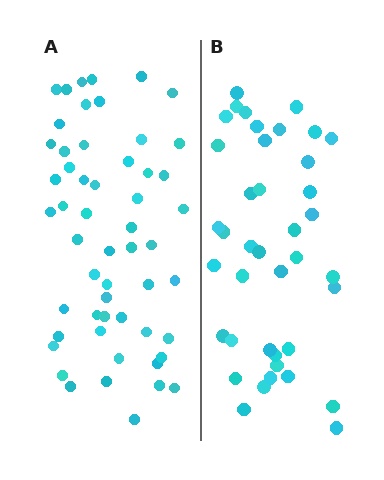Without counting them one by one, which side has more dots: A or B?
Region A (the left region) has more dots.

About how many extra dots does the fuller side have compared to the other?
Region A has approximately 15 more dots than region B.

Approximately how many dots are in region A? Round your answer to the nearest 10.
About 50 dots. (The exact count is 54, which rounds to 50.)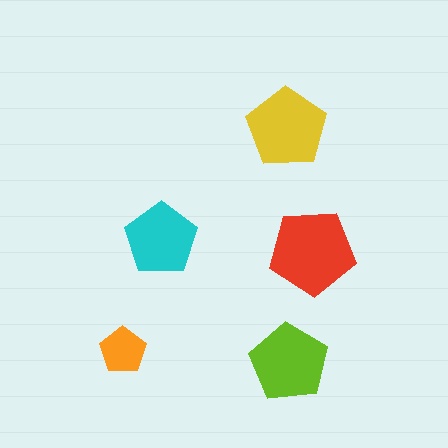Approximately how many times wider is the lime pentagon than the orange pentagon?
About 1.5 times wider.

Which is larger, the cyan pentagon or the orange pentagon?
The cyan one.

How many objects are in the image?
There are 5 objects in the image.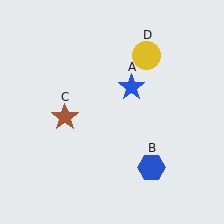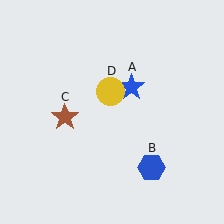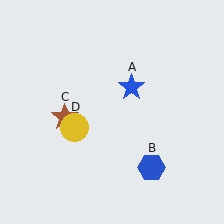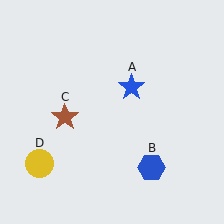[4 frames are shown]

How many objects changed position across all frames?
1 object changed position: yellow circle (object D).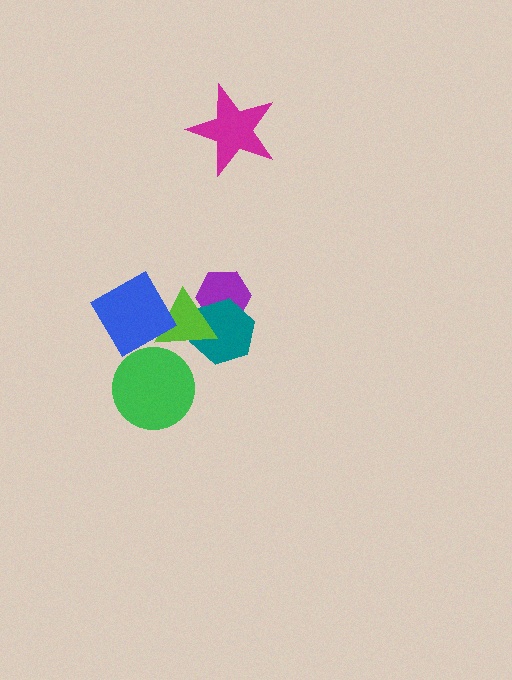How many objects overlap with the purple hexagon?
2 objects overlap with the purple hexagon.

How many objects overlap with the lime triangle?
3 objects overlap with the lime triangle.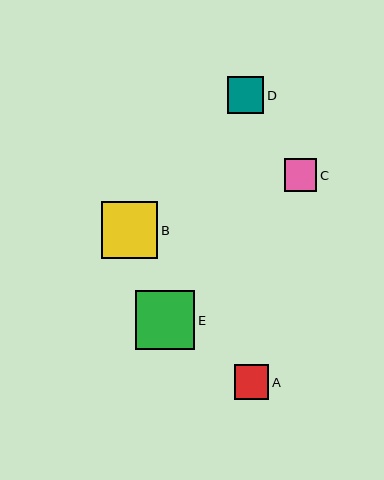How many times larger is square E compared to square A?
Square E is approximately 1.7 times the size of square A.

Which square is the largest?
Square E is the largest with a size of approximately 59 pixels.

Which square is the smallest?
Square C is the smallest with a size of approximately 32 pixels.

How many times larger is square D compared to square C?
Square D is approximately 1.1 times the size of square C.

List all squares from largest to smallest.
From largest to smallest: E, B, D, A, C.